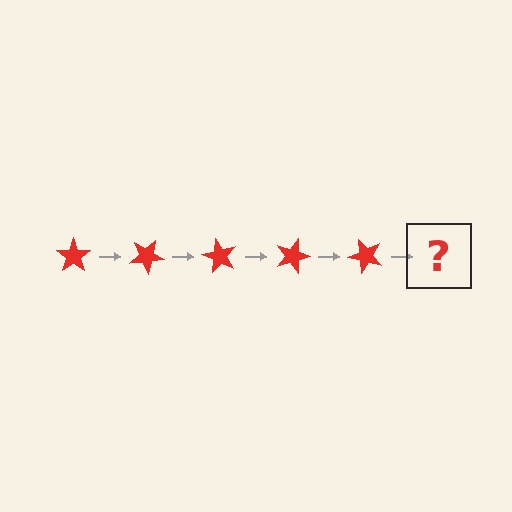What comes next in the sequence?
The next element should be a red star rotated 150 degrees.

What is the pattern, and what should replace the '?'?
The pattern is that the star rotates 30 degrees each step. The '?' should be a red star rotated 150 degrees.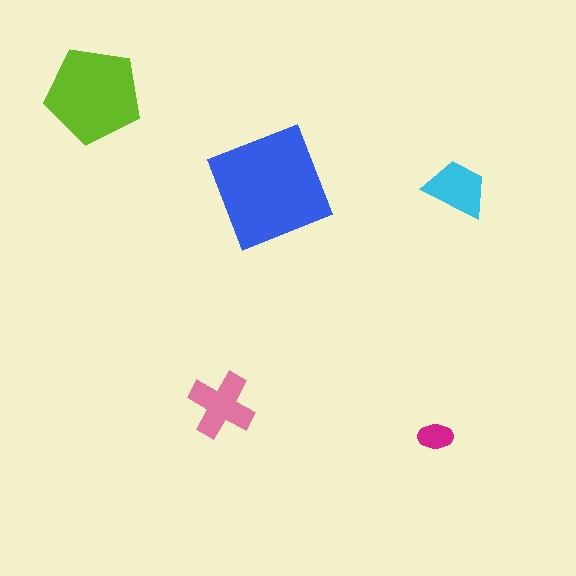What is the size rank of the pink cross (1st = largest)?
3rd.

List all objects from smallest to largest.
The magenta ellipse, the cyan trapezoid, the pink cross, the lime pentagon, the blue square.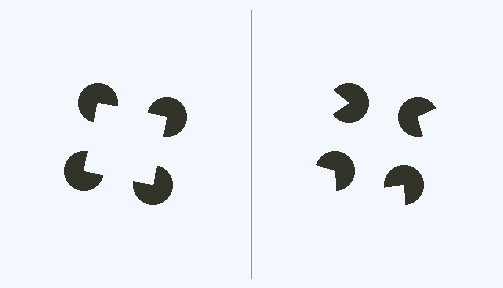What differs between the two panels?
The pac-man discs are positioned identically on both sides; only the wedge orientations differ. On the left they align to a square; on the right they are misaligned.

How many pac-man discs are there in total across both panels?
8 — 4 on each side.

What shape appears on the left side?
An illusory square.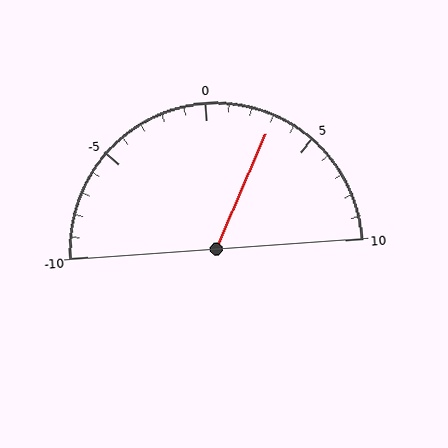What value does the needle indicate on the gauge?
The needle indicates approximately 3.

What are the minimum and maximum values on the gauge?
The gauge ranges from -10 to 10.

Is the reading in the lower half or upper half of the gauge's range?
The reading is in the upper half of the range (-10 to 10).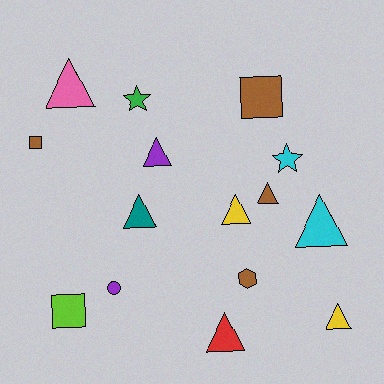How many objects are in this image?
There are 15 objects.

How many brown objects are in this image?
There are 4 brown objects.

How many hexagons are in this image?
There is 1 hexagon.